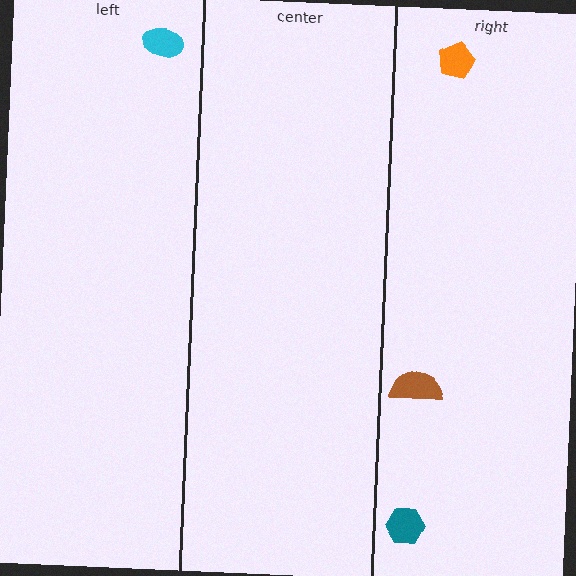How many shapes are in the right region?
3.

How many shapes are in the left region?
1.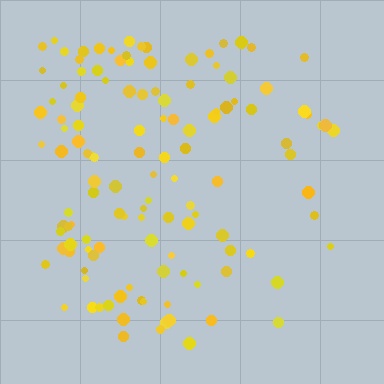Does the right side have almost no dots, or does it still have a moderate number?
Still a moderate number, just noticeably fewer than the left.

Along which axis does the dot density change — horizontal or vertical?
Horizontal.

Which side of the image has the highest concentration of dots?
The left.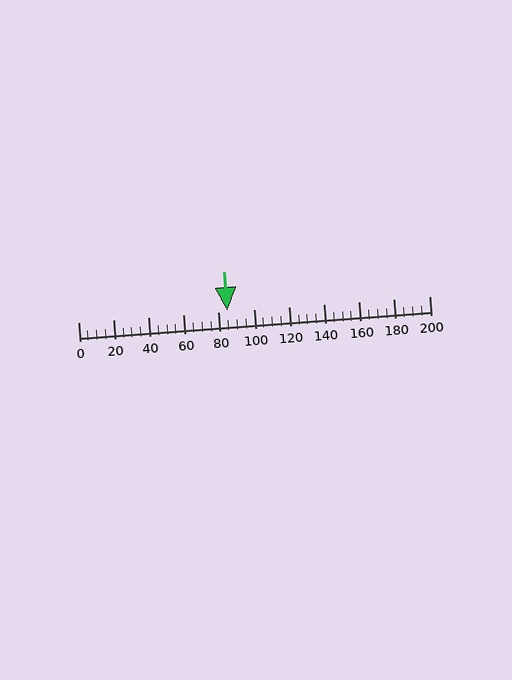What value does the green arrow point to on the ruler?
The green arrow points to approximately 85.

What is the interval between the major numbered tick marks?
The major tick marks are spaced 20 units apart.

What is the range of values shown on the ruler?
The ruler shows values from 0 to 200.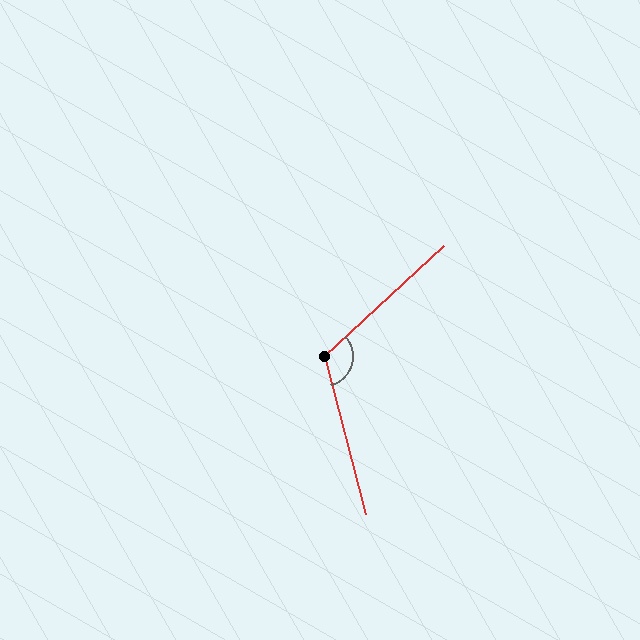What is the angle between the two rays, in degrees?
Approximately 118 degrees.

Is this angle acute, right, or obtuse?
It is obtuse.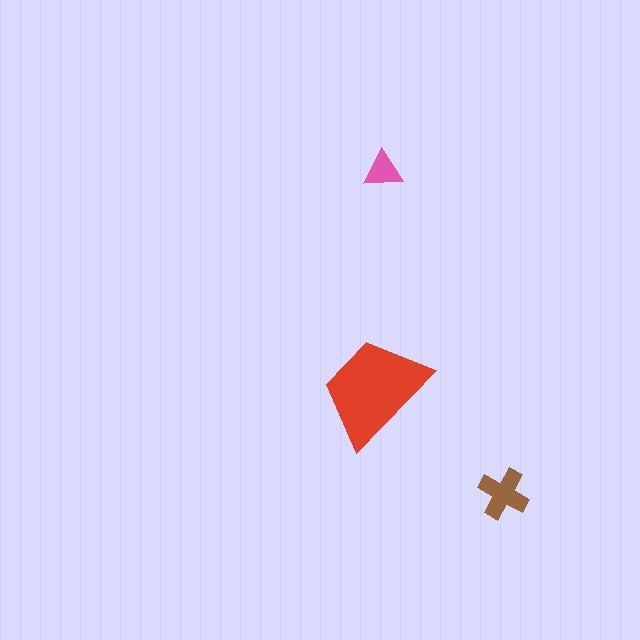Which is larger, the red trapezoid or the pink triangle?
The red trapezoid.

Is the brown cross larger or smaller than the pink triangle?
Larger.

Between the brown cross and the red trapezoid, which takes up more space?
The red trapezoid.